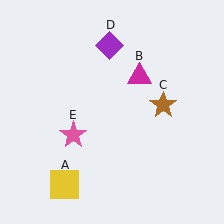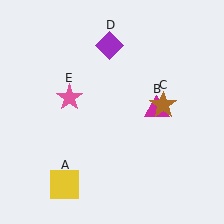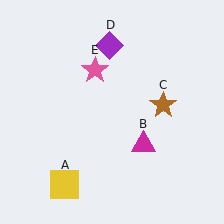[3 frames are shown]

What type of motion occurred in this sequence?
The magenta triangle (object B), pink star (object E) rotated clockwise around the center of the scene.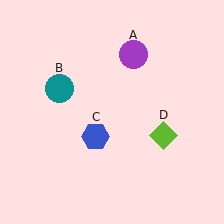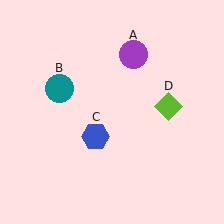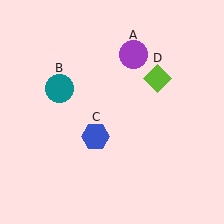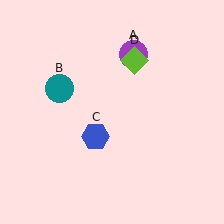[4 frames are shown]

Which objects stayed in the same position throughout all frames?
Purple circle (object A) and teal circle (object B) and blue hexagon (object C) remained stationary.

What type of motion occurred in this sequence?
The lime diamond (object D) rotated counterclockwise around the center of the scene.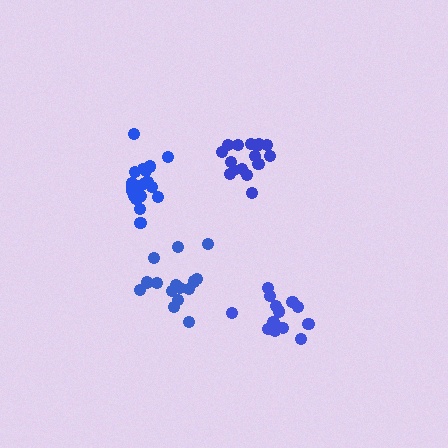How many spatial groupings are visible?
There are 4 spatial groupings.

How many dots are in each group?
Group 1: 15 dots, Group 2: 16 dots, Group 3: 16 dots, Group 4: 21 dots (68 total).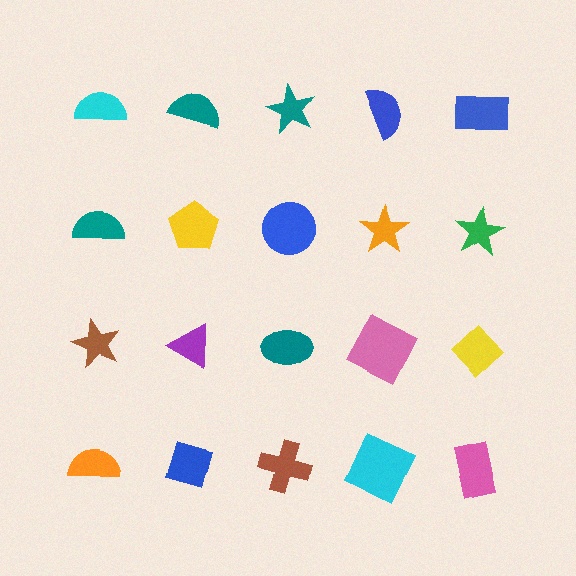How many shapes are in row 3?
5 shapes.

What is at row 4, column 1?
An orange semicircle.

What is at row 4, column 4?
A cyan square.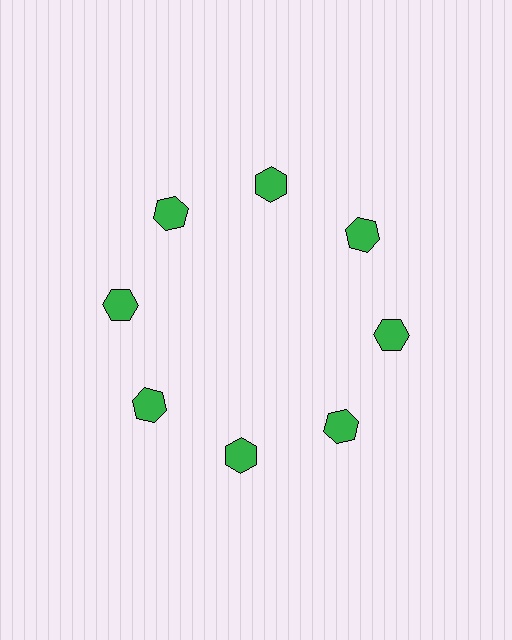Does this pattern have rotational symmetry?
Yes, this pattern has 8-fold rotational symmetry. It looks the same after rotating 45 degrees around the center.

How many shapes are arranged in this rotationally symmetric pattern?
There are 8 shapes, arranged in 8 groups of 1.